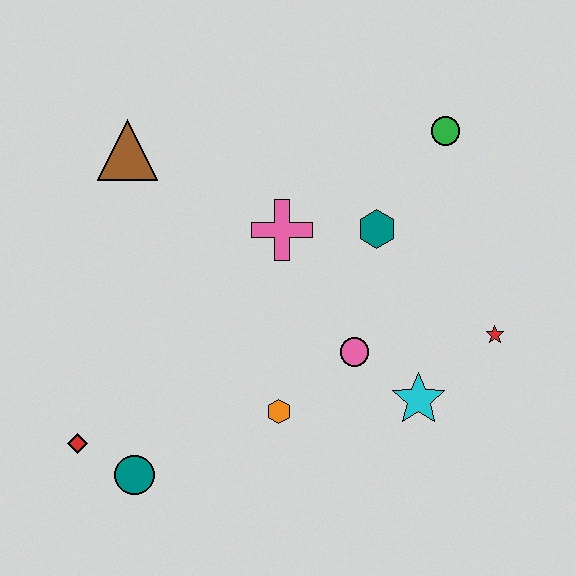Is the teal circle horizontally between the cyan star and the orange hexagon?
No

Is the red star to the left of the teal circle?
No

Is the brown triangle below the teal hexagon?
No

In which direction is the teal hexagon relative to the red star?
The teal hexagon is to the left of the red star.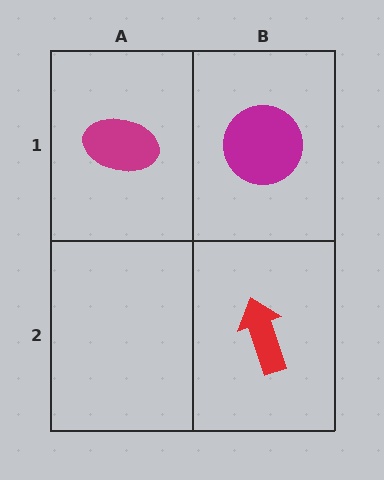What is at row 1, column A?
A magenta ellipse.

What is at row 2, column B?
A red arrow.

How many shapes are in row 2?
1 shape.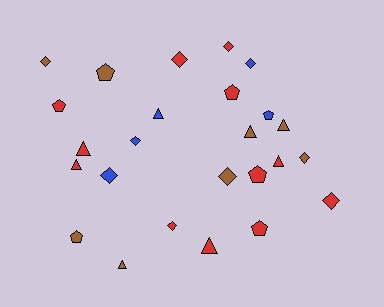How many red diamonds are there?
There are 4 red diamonds.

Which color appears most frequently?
Red, with 12 objects.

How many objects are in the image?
There are 25 objects.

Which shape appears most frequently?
Diamond, with 10 objects.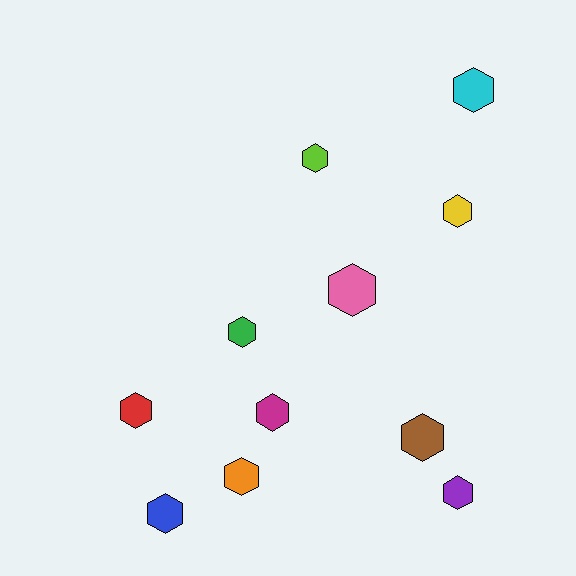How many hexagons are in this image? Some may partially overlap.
There are 11 hexagons.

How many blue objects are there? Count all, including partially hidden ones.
There is 1 blue object.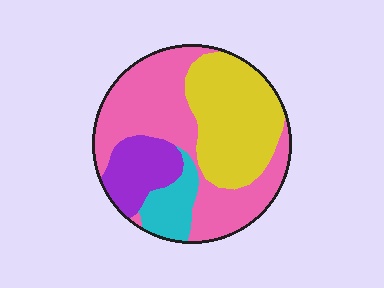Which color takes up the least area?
Cyan, at roughly 10%.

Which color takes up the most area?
Pink, at roughly 45%.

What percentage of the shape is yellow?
Yellow takes up between a sixth and a third of the shape.